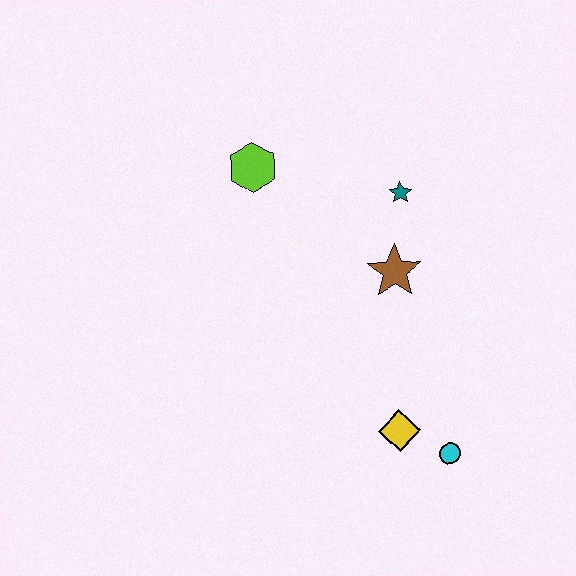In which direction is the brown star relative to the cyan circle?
The brown star is above the cyan circle.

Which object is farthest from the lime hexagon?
The cyan circle is farthest from the lime hexagon.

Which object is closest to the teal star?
The brown star is closest to the teal star.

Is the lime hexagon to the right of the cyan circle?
No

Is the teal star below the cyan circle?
No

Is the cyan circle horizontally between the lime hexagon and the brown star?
No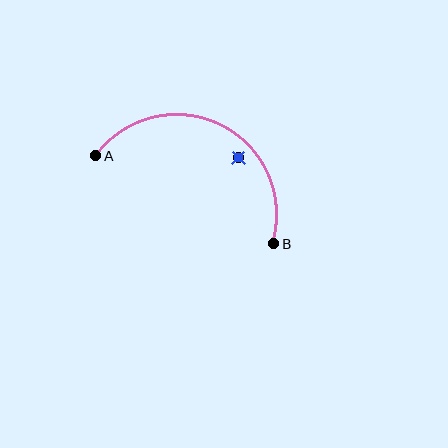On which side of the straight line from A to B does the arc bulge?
The arc bulges above the straight line connecting A and B.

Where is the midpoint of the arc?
The arc midpoint is the point on the curve farthest from the straight line joining A and B. It sits above that line.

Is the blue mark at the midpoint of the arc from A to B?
No — the blue mark does not lie on the arc at all. It sits slightly inside the curve.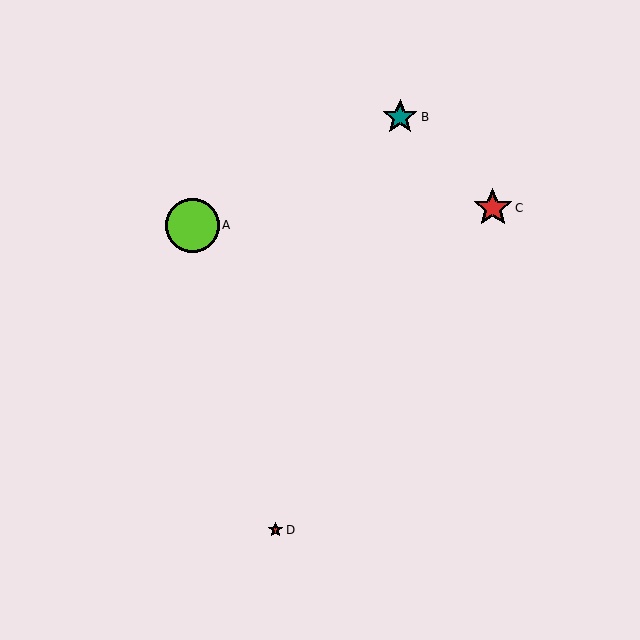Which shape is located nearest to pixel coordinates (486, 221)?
The red star (labeled C) at (493, 208) is nearest to that location.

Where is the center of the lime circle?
The center of the lime circle is at (192, 225).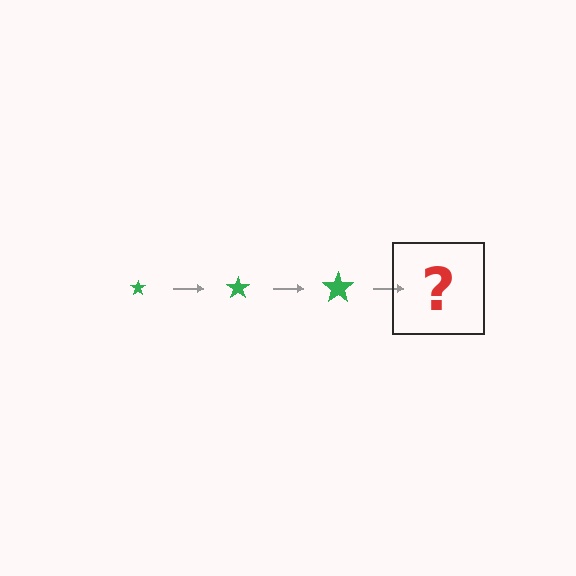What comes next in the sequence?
The next element should be a green star, larger than the previous one.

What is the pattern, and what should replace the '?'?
The pattern is that the star gets progressively larger each step. The '?' should be a green star, larger than the previous one.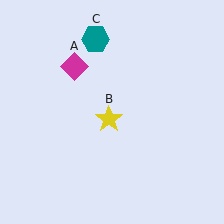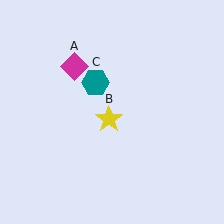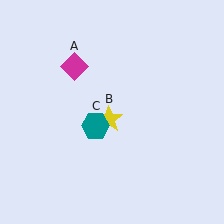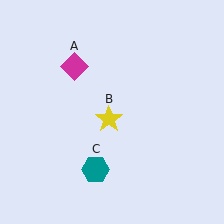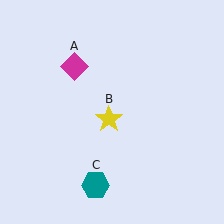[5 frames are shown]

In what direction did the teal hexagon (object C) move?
The teal hexagon (object C) moved down.